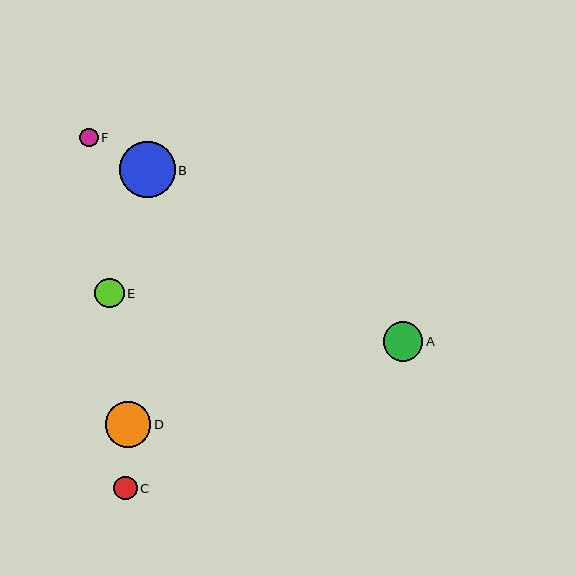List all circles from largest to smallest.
From largest to smallest: B, D, A, E, C, F.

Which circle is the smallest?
Circle F is the smallest with a size of approximately 19 pixels.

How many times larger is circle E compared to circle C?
Circle E is approximately 1.2 times the size of circle C.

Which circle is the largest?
Circle B is the largest with a size of approximately 56 pixels.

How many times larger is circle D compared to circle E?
Circle D is approximately 1.5 times the size of circle E.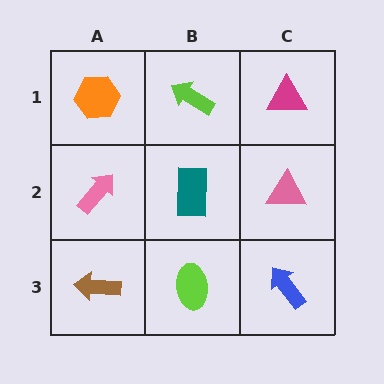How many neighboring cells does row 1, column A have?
2.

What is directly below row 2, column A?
A brown arrow.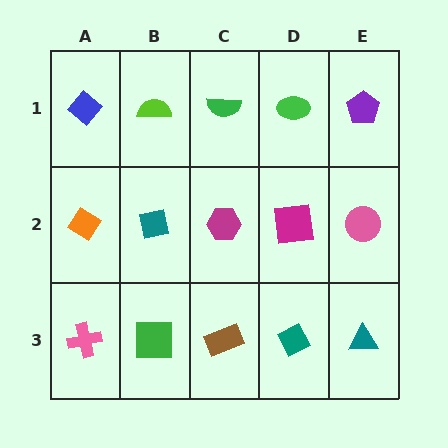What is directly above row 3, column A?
An orange diamond.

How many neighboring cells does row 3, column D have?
3.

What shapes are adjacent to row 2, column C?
A green semicircle (row 1, column C), a brown rectangle (row 3, column C), a teal square (row 2, column B), a magenta square (row 2, column D).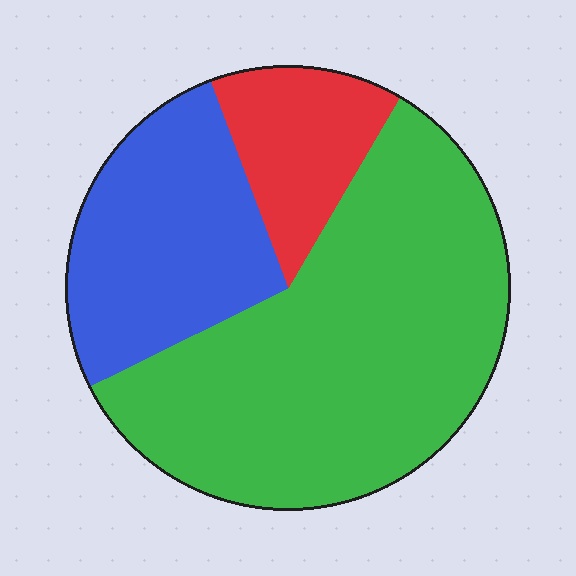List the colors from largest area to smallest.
From largest to smallest: green, blue, red.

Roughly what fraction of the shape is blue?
Blue takes up about one quarter (1/4) of the shape.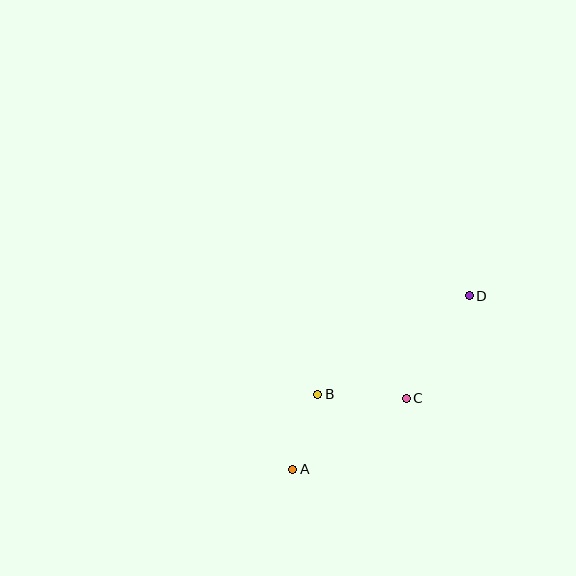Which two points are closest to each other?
Points A and B are closest to each other.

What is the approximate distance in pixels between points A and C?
The distance between A and C is approximately 134 pixels.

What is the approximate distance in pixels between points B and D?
The distance between B and D is approximately 181 pixels.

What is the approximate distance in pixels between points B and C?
The distance between B and C is approximately 89 pixels.